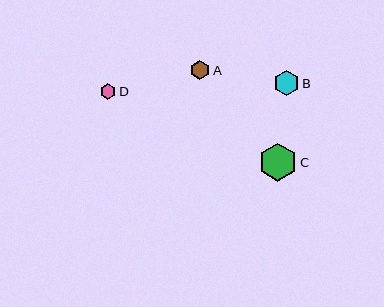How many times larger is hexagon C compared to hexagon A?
Hexagon C is approximately 1.9 times the size of hexagon A.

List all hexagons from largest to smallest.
From largest to smallest: C, B, A, D.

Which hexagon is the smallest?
Hexagon D is the smallest with a size of approximately 16 pixels.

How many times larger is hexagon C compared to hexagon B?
Hexagon C is approximately 1.5 times the size of hexagon B.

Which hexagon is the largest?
Hexagon C is the largest with a size of approximately 38 pixels.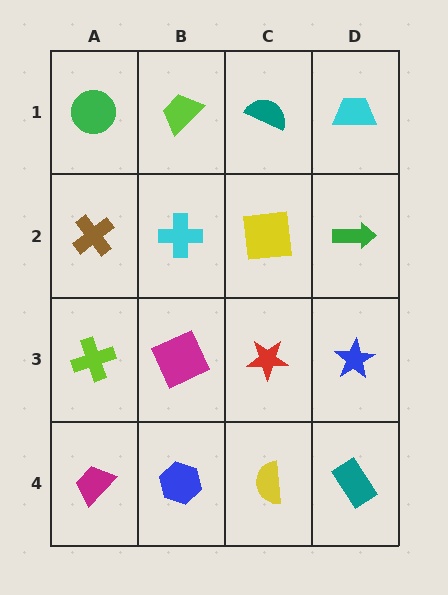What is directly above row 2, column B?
A lime trapezoid.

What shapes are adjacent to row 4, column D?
A blue star (row 3, column D), a yellow semicircle (row 4, column C).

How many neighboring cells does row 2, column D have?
3.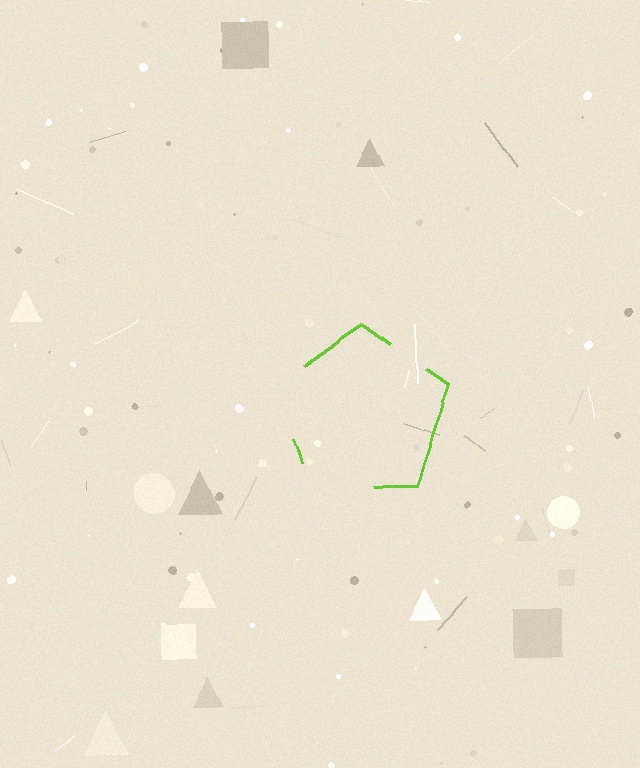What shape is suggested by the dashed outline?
The dashed outline suggests a pentagon.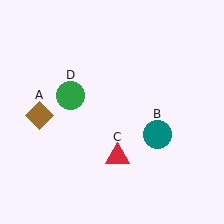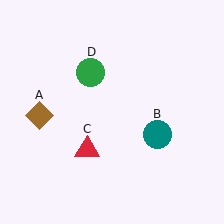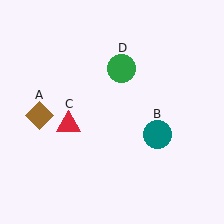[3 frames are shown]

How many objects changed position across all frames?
2 objects changed position: red triangle (object C), green circle (object D).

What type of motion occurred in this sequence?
The red triangle (object C), green circle (object D) rotated clockwise around the center of the scene.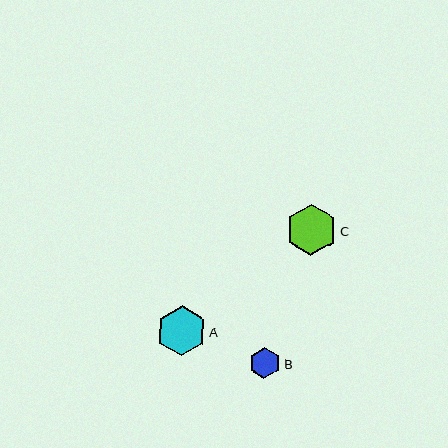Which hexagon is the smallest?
Hexagon B is the smallest with a size of approximately 32 pixels.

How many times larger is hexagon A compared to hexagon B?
Hexagon A is approximately 1.6 times the size of hexagon B.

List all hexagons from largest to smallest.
From largest to smallest: C, A, B.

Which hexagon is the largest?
Hexagon C is the largest with a size of approximately 51 pixels.